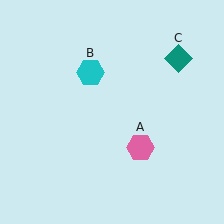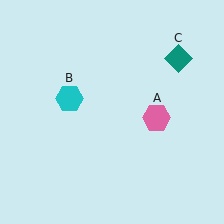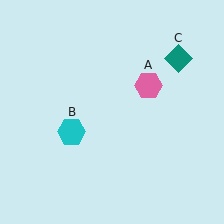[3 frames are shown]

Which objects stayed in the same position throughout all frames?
Teal diamond (object C) remained stationary.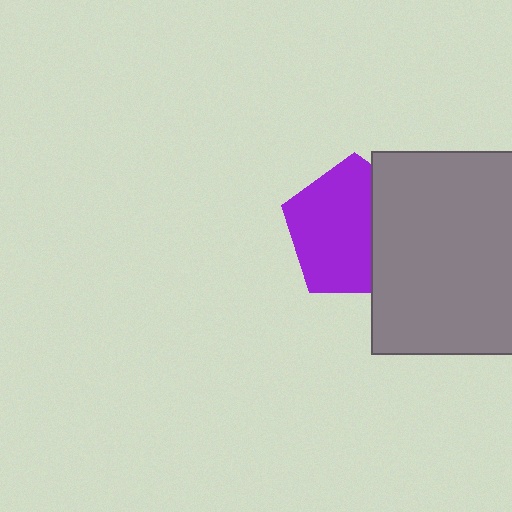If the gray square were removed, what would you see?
You would see the complete purple pentagon.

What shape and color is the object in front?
The object in front is a gray square.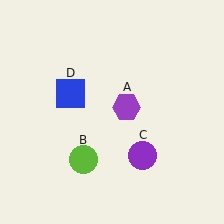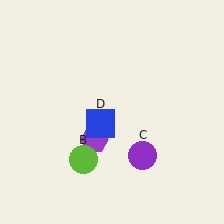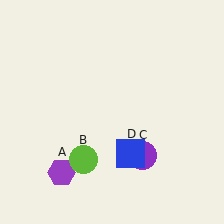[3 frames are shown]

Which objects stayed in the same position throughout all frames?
Lime circle (object B) and purple circle (object C) remained stationary.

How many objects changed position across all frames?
2 objects changed position: purple hexagon (object A), blue square (object D).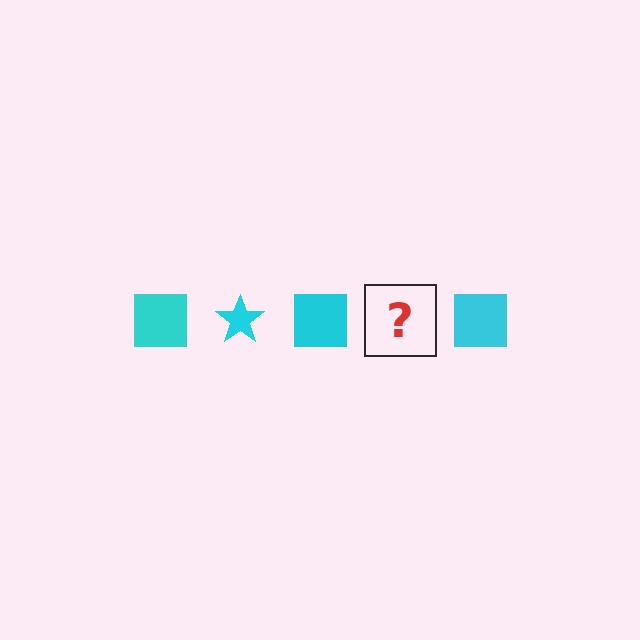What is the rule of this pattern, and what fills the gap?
The rule is that the pattern cycles through square, star shapes in cyan. The gap should be filled with a cyan star.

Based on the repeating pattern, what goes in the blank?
The blank should be a cyan star.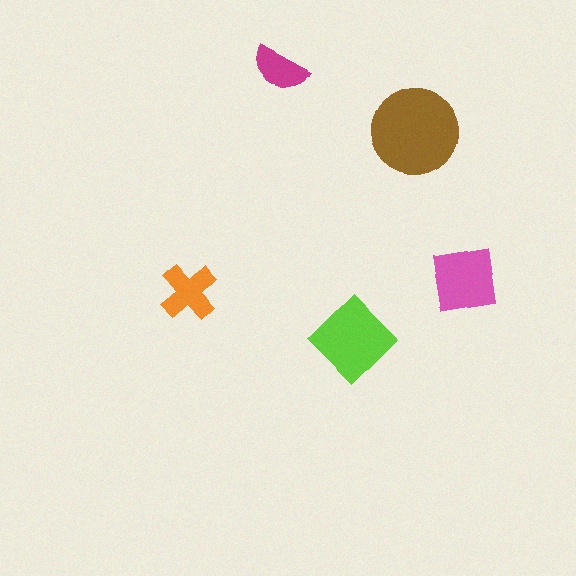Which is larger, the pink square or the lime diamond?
The lime diamond.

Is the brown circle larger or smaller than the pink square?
Larger.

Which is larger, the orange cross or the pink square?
The pink square.